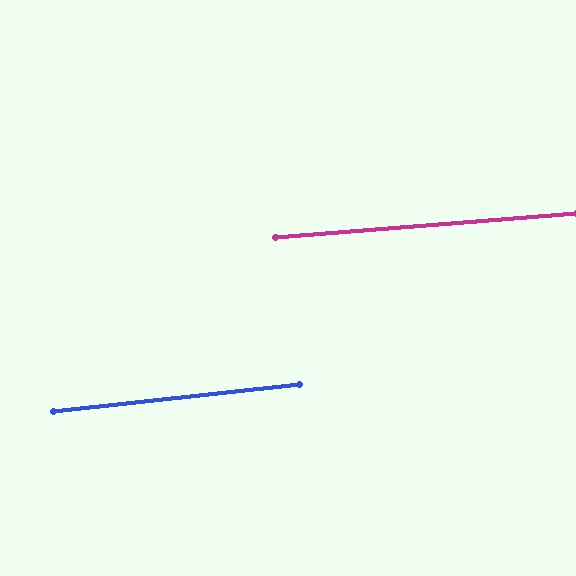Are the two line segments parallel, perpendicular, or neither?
Parallel — their directions differ by only 1.7°.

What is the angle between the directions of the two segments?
Approximately 2 degrees.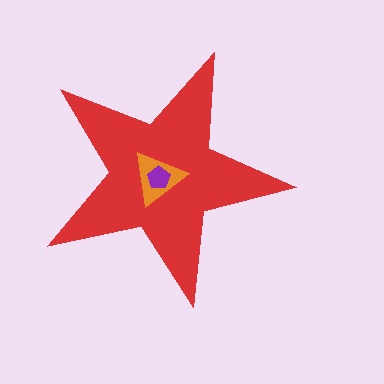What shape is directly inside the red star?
The orange triangle.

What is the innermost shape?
The purple pentagon.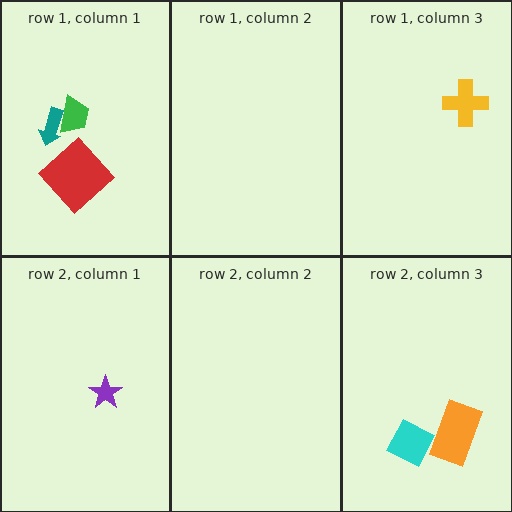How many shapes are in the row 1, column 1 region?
3.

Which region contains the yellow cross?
The row 1, column 3 region.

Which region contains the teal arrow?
The row 1, column 1 region.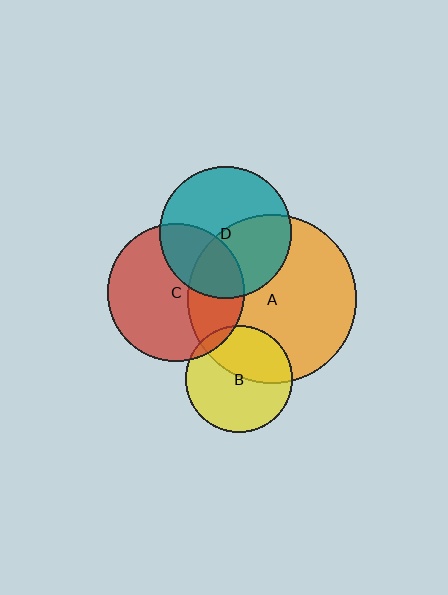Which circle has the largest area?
Circle A (orange).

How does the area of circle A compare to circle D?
Approximately 1.6 times.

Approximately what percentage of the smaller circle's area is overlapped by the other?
Approximately 5%.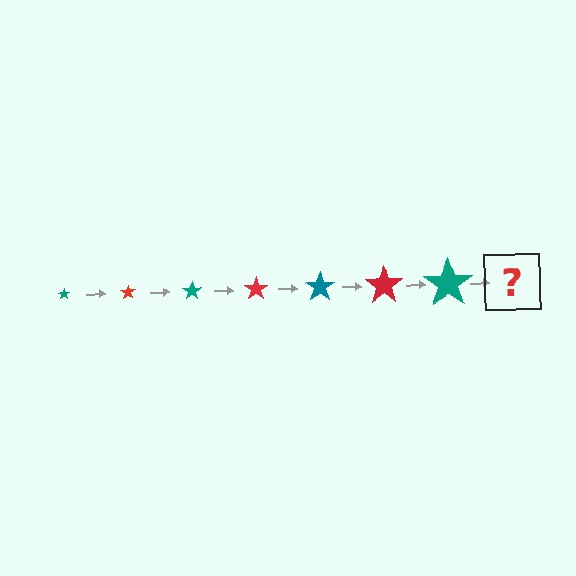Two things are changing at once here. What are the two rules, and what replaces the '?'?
The two rules are that the star grows larger each step and the color cycles through teal and red. The '?' should be a red star, larger than the previous one.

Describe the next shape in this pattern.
It should be a red star, larger than the previous one.